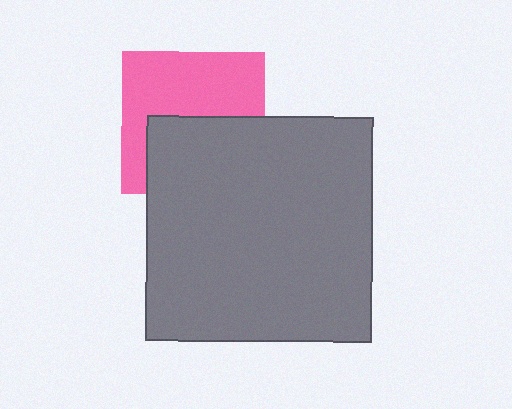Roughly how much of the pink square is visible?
About half of it is visible (roughly 54%).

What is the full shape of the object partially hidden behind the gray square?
The partially hidden object is a pink square.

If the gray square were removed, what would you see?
You would see the complete pink square.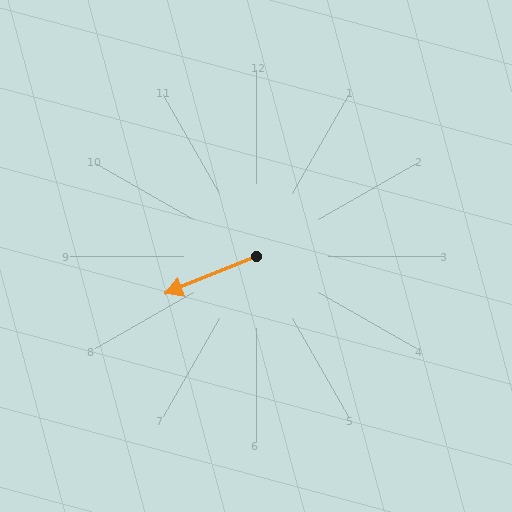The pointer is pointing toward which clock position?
Roughly 8 o'clock.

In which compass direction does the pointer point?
West.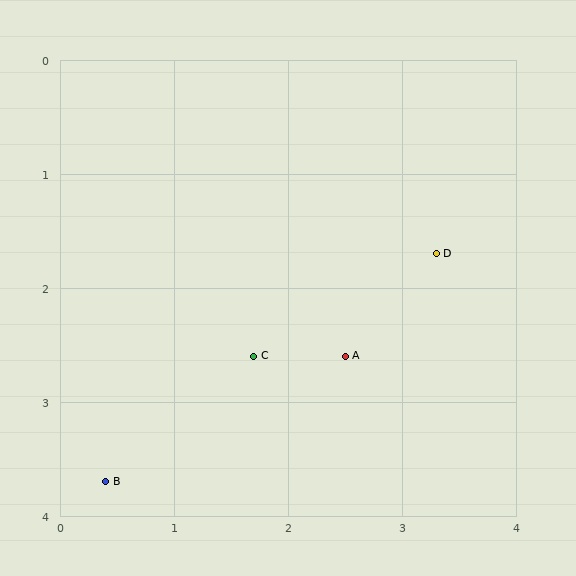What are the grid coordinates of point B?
Point B is at approximately (0.4, 3.7).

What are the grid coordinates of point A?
Point A is at approximately (2.5, 2.6).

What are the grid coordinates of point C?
Point C is at approximately (1.7, 2.6).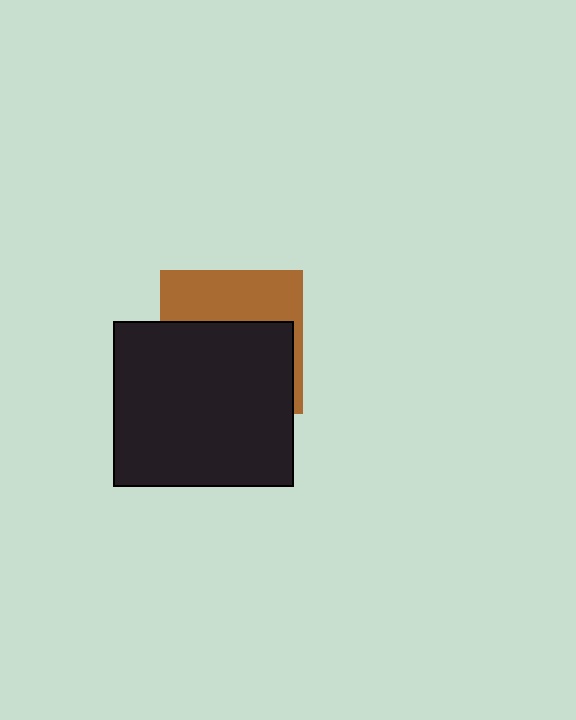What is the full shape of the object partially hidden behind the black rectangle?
The partially hidden object is a brown square.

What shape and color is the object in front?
The object in front is a black rectangle.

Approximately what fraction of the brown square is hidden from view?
Roughly 59% of the brown square is hidden behind the black rectangle.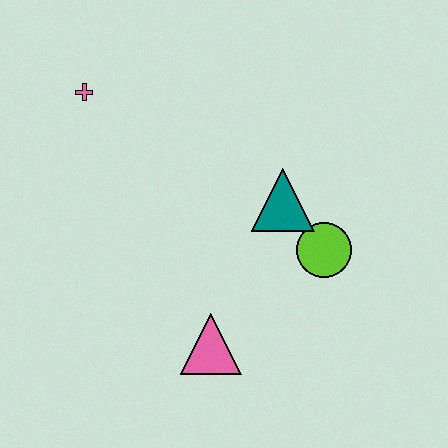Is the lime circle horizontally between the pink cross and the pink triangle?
No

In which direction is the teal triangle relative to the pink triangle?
The teal triangle is above the pink triangle.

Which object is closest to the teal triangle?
The lime circle is closest to the teal triangle.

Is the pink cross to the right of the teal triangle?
No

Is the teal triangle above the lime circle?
Yes